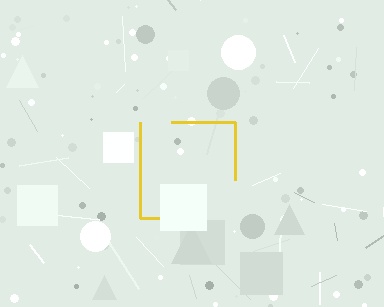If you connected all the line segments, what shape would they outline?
They would outline a square.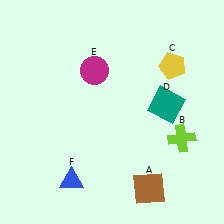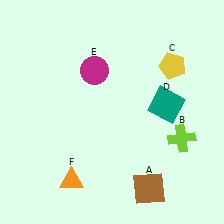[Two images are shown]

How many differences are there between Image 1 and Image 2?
There is 1 difference between the two images.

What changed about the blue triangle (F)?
In Image 1, F is blue. In Image 2, it changed to orange.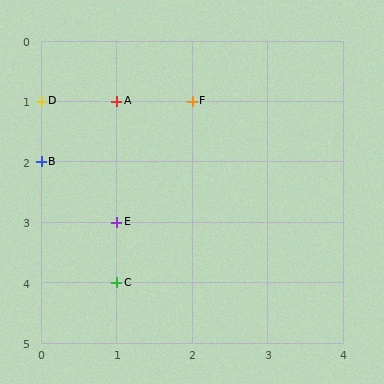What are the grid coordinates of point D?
Point D is at grid coordinates (0, 1).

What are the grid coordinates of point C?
Point C is at grid coordinates (1, 4).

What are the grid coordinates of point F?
Point F is at grid coordinates (2, 1).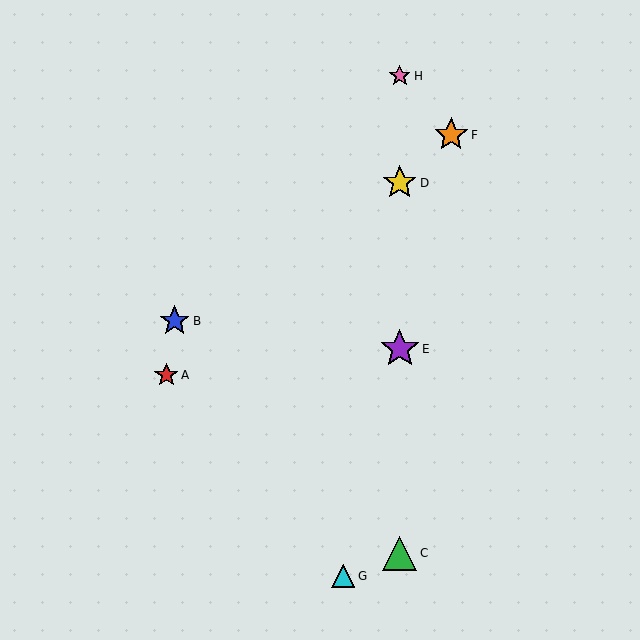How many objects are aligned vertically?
4 objects (C, D, E, H) are aligned vertically.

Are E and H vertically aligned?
Yes, both are at x≈400.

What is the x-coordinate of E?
Object E is at x≈400.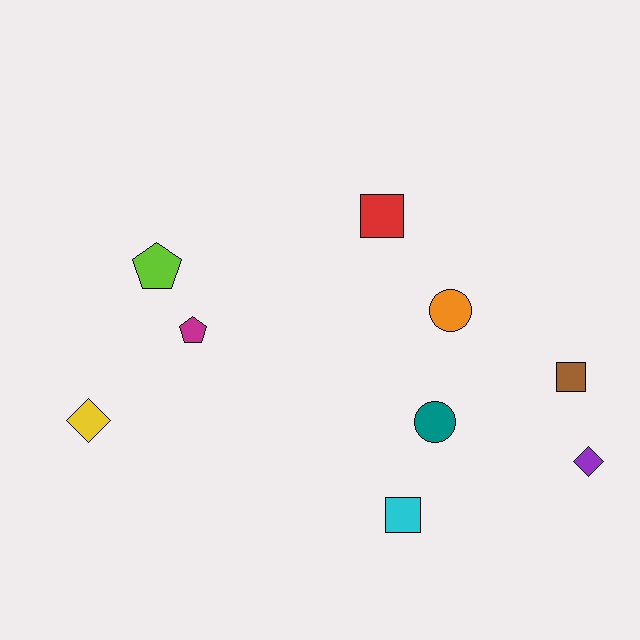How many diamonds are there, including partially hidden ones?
There are 2 diamonds.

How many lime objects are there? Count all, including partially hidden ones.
There is 1 lime object.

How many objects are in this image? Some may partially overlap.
There are 9 objects.